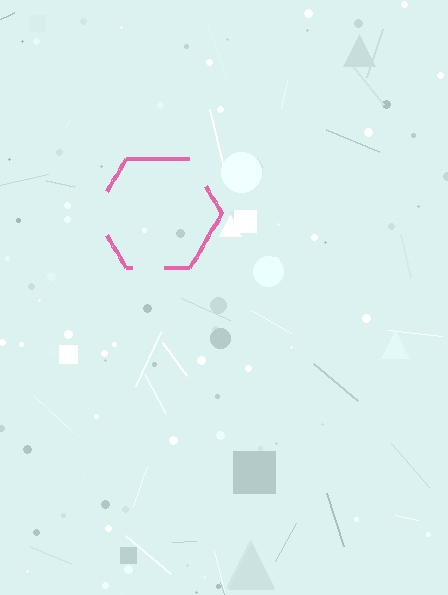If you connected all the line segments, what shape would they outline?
They would outline a hexagon.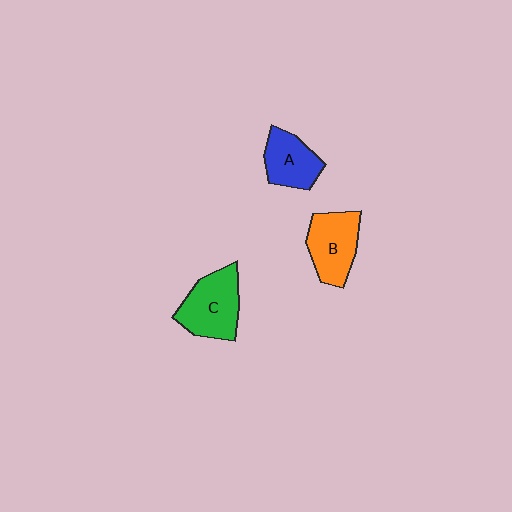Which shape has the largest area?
Shape C (green).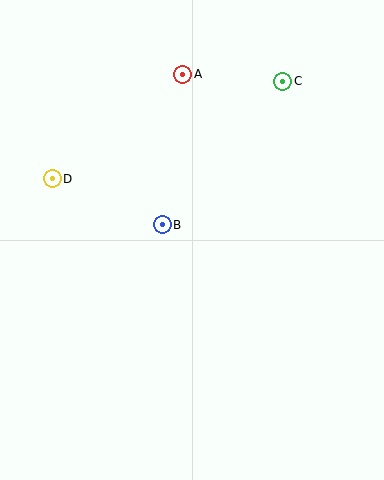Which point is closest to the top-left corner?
Point D is closest to the top-left corner.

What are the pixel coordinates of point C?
Point C is at (283, 81).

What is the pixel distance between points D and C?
The distance between D and C is 250 pixels.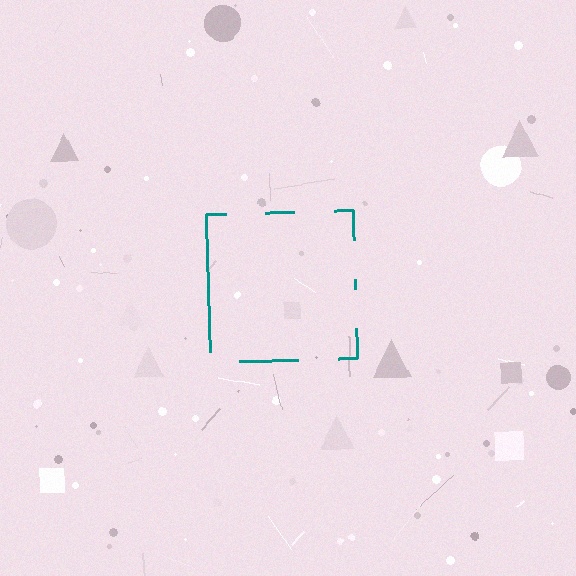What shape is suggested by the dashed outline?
The dashed outline suggests a square.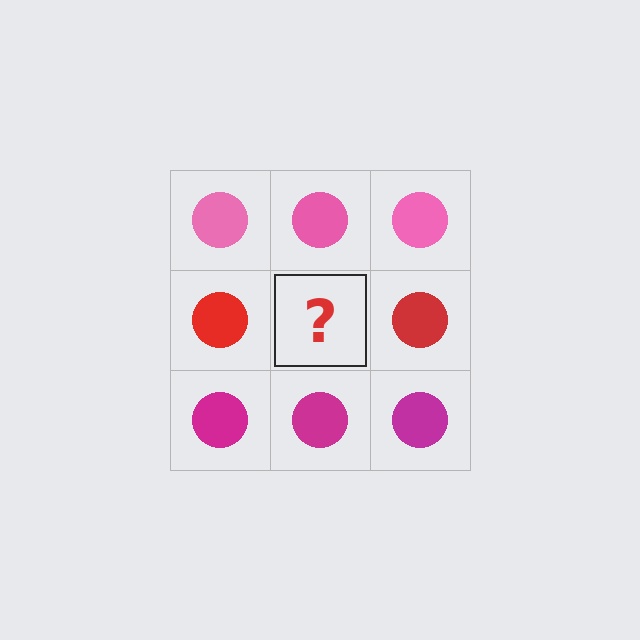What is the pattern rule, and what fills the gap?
The rule is that each row has a consistent color. The gap should be filled with a red circle.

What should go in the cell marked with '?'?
The missing cell should contain a red circle.